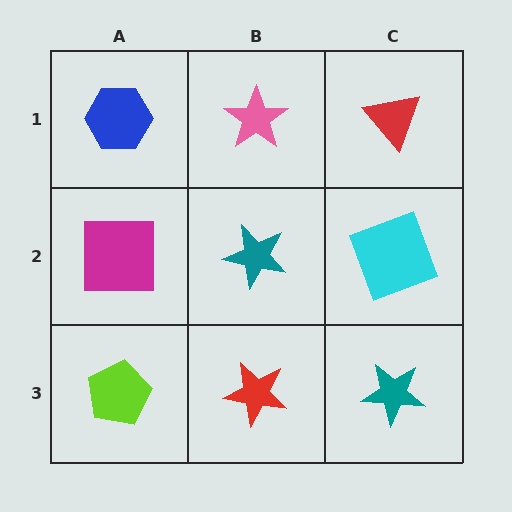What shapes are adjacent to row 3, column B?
A teal star (row 2, column B), a lime pentagon (row 3, column A), a teal star (row 3, column C).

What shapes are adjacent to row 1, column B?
A teal star (row 2, column B), a blue hexagon (row 1, column A), a red triangle (row 1, column C).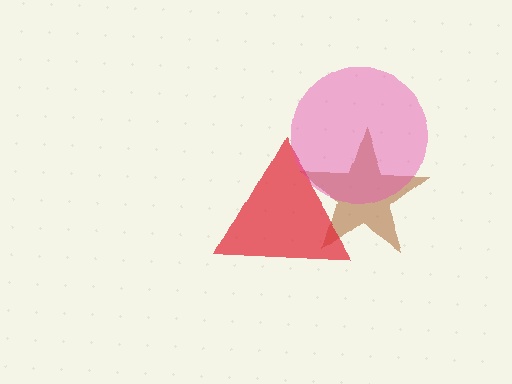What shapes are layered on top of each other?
The layered shapes are: a brown star, a red triangle, a pink circle.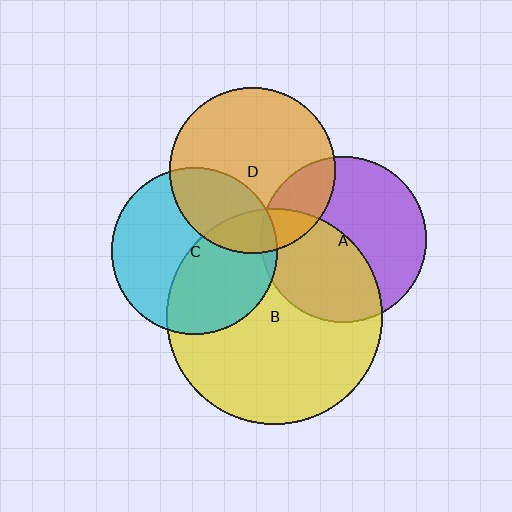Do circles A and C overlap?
Yes.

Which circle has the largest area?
Circle B (yellow).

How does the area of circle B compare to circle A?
Approximately 1.7 times.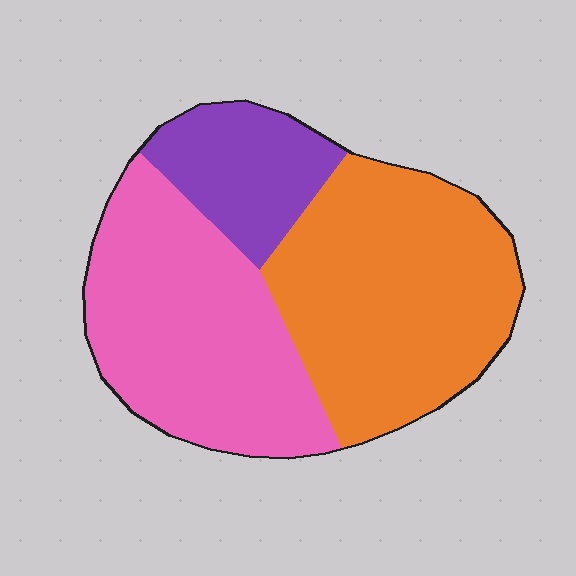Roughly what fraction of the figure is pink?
Pink covers about 40% of the figure.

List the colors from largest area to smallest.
From largest to smallest: orange, pink, purple.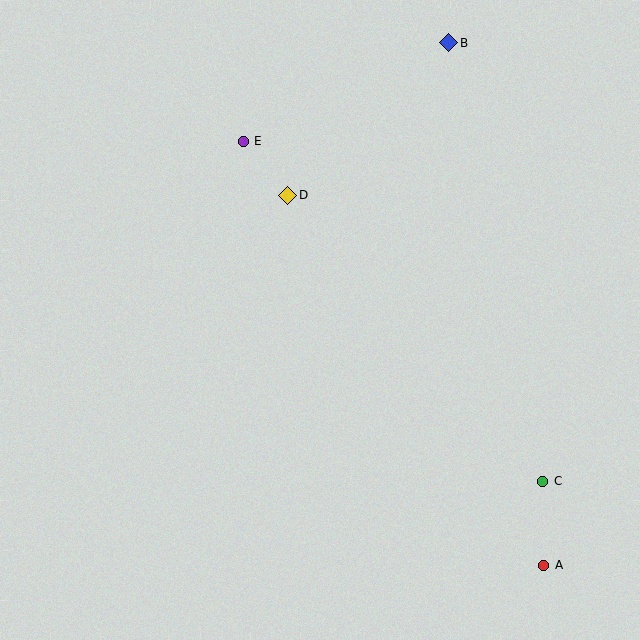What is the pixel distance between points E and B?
The distance between E and B is 228 pixels.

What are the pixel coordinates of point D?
Point D is at (288, 195).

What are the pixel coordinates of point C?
Point C is at (543, 481).